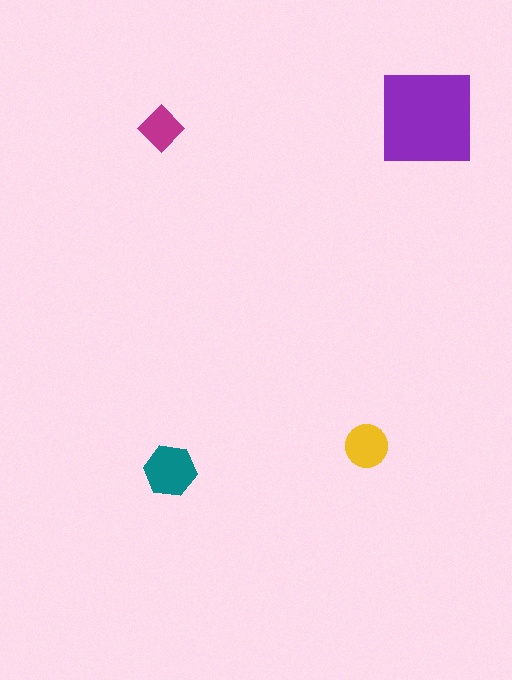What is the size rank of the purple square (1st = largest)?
1st.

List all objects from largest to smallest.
The purple square, the teal hexagon, the yellow circle, the magenta diamond.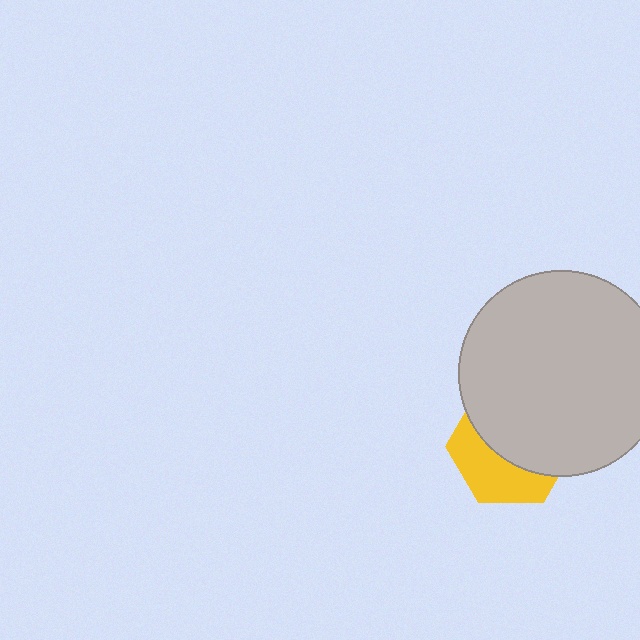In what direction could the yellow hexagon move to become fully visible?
The yellow hexagon could move down. That would shift it out from behind the light gray circle entirely.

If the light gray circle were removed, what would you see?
You would see the complete yellow hexagon.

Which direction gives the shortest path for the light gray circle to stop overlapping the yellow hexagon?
Moving up gives the shortest separation.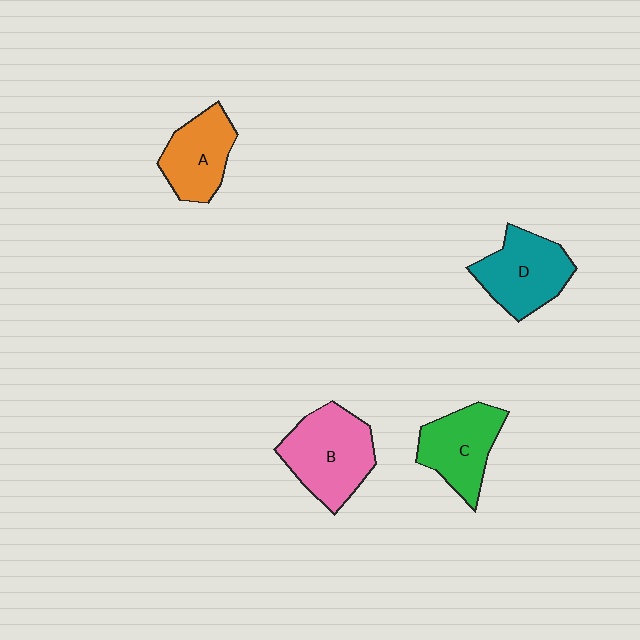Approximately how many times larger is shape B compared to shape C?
Approximately 1.3 times.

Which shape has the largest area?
Shape B (pink).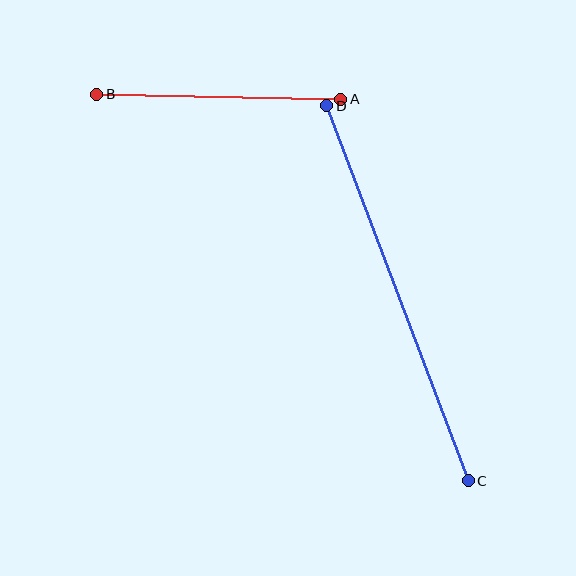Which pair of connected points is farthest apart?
Points C and D are farthest apart.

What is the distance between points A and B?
The distance is approximately 244 pixels.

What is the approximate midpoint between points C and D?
The midpoint is at approximately (398, 293) pixels.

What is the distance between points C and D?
The distance is approximately 401 pixels.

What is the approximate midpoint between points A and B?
The midpoint is at approximately (219, 97) pixels.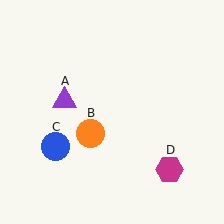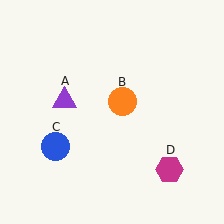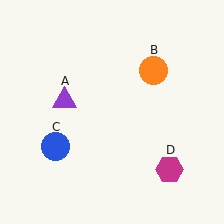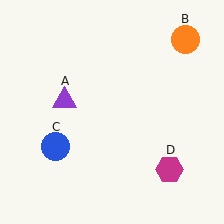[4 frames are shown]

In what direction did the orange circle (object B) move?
The orange circle (object B) moved up and to the right.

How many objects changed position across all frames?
1 object changed position: orange circle (object B).